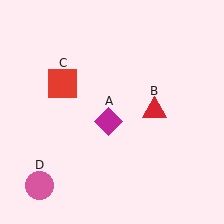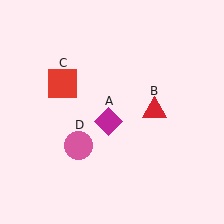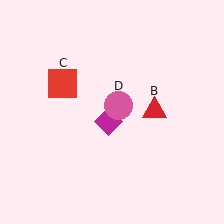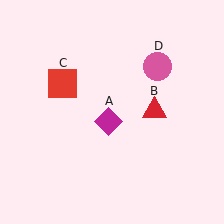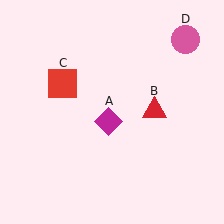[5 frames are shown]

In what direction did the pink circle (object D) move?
The pink circle (object D) moved up and to the right.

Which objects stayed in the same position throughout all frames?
Magenta diamond (object A) and red triangle (object B) and red square (object C) remained stationary.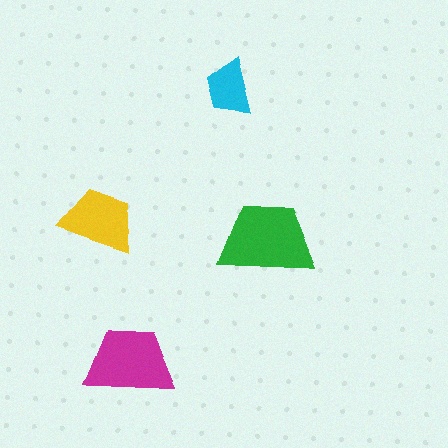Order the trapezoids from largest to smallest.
the green one, the magenta one, the yellow one, the cyan one.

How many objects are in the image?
There are 4 objects in the image.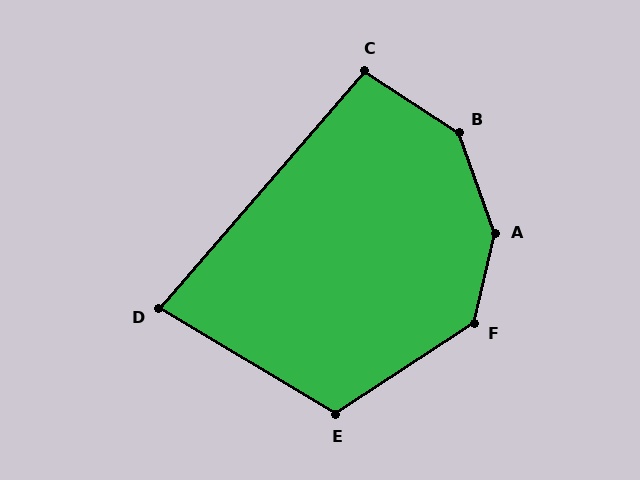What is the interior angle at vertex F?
Approximately 137 degrees (obtuse).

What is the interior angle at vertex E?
Approximately 116 degrees (obtuse).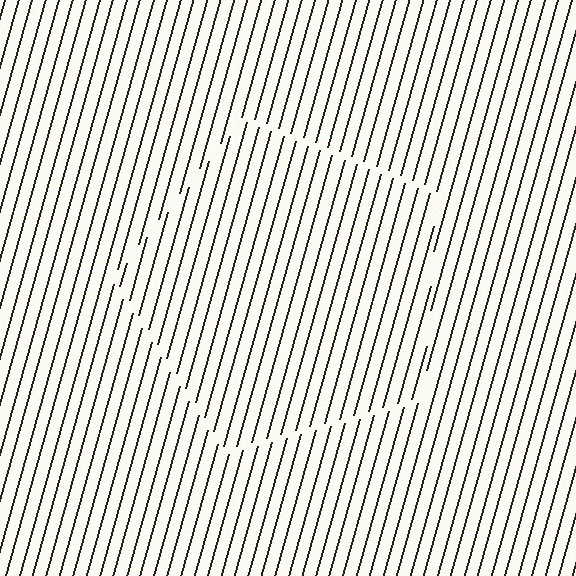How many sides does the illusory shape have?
5 sides — the line-ends trace a pentagon.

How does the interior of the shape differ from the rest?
The interior of the shape contains the same grating, shifted by half a period — the contour is defined by the phase discontinuity where line-ends from the inner and outer gratings abut.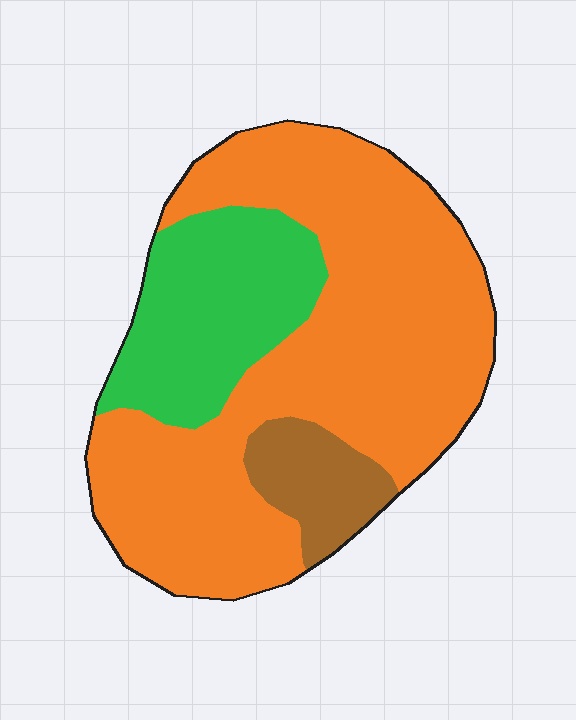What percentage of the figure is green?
Green covers roughly 25% of the figure.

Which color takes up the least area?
Brown, at roughly 10%.